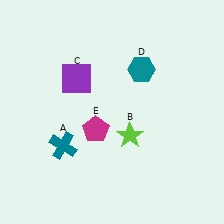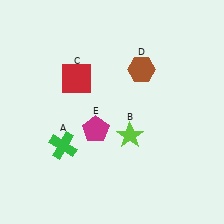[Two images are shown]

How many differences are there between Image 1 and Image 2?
There are 3 differences between the two images.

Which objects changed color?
A changed from teal to green. C changed from purple to red. D changed from teal to brown.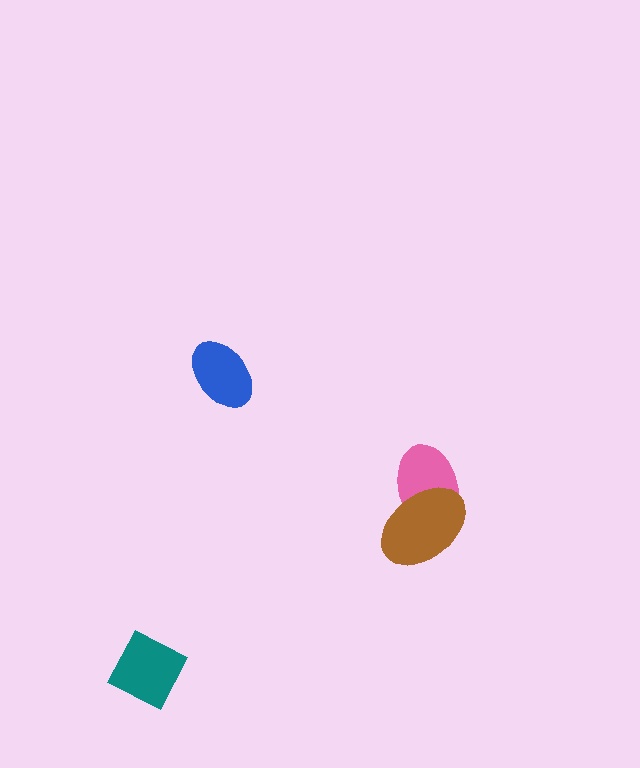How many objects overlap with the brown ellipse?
1 object overlaps with the brown ellipse.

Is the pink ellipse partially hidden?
Yes, it is partially covered by another shape.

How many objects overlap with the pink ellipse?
1 object overlaps with the pink ellipse.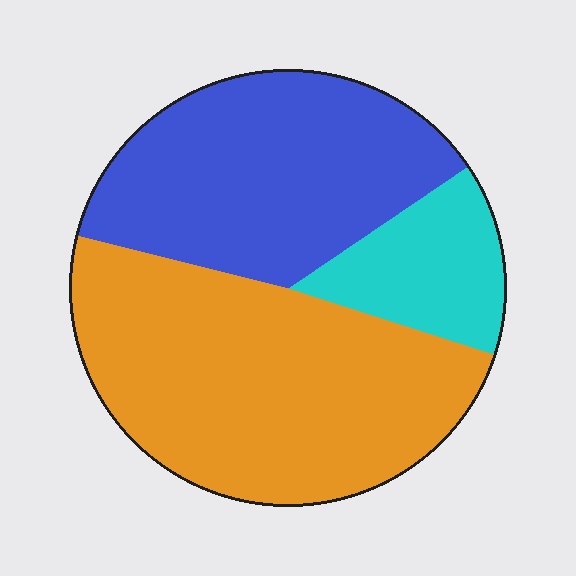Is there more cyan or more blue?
Blue.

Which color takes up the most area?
Orange, at roughly 50%.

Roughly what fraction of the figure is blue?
Blue takes up between a third and a half of the figure.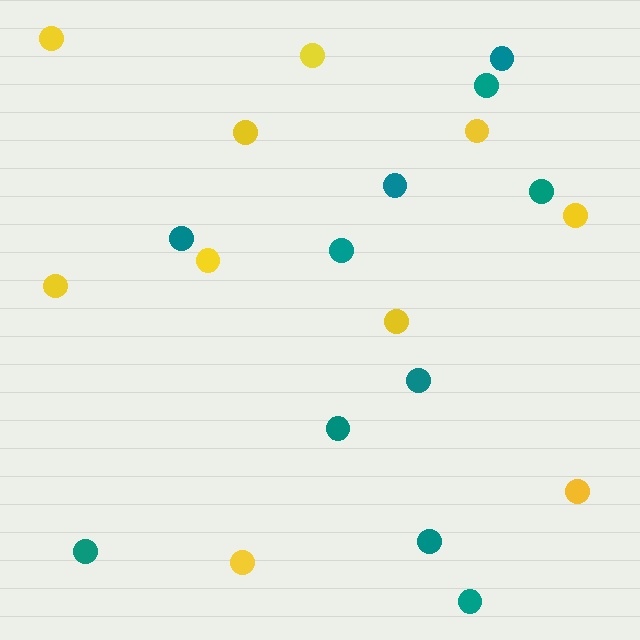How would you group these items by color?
There are 2 groups: one group of yellow circles (10) and one group of teal circles (11).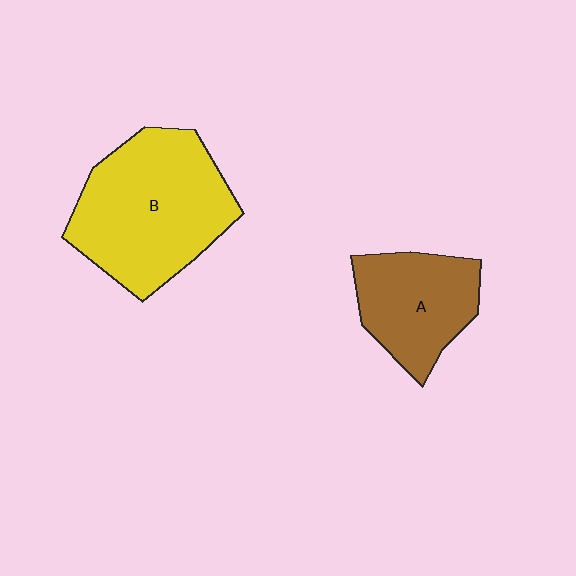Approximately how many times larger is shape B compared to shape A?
Approximately 1.6 times.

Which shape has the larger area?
Shape B (yellow).